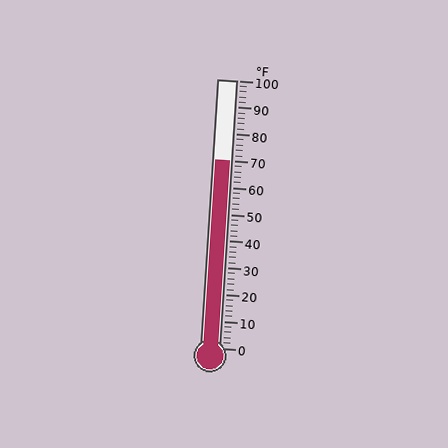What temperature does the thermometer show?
The thermometer shows approximately 70°F.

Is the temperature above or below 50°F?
The temperature is above 50°F.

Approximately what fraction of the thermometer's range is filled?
The thermometer is filled to approximately 70% of its range.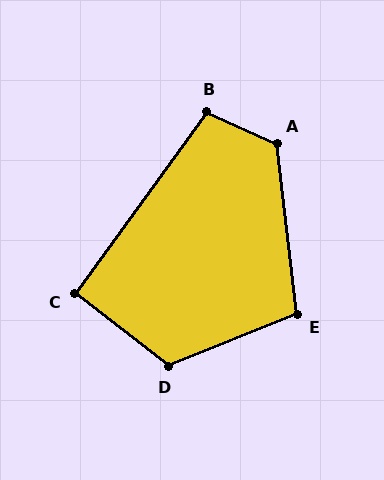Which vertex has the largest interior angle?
A, at approximately 121 degrees.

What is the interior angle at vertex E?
Approximately 105 degrees (obtuse).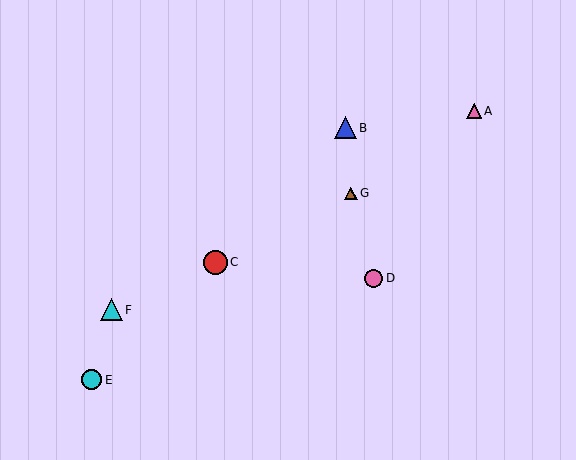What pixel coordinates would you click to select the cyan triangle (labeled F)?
Click at (112, 310) to select the cyan triangle F.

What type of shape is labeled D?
Shape D is a pink circle.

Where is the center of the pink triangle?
The center of the pink triangle is at (474, 111).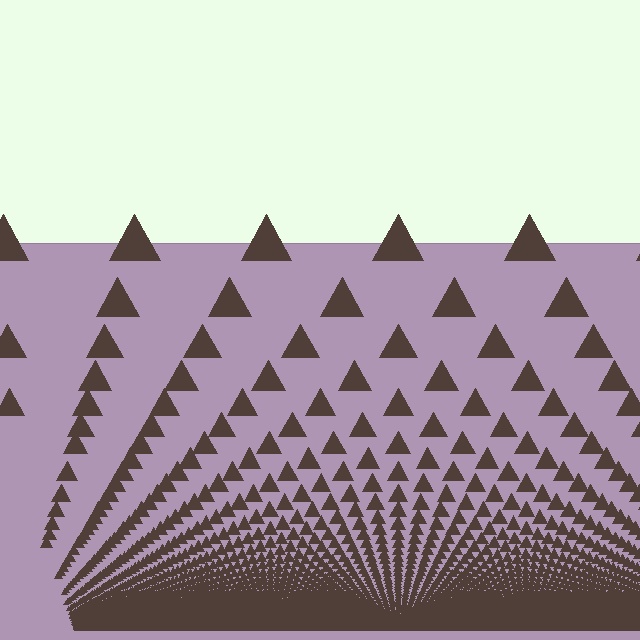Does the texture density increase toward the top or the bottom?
Density increases toward the bottom.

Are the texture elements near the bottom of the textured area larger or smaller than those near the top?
Smaller. The gradient is inverted — elements near the bottom are smaller and denser.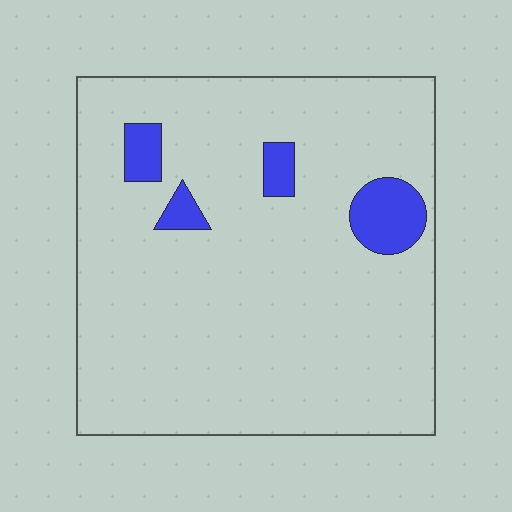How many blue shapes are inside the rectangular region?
4.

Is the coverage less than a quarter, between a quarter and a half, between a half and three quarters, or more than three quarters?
Less than a quarter.